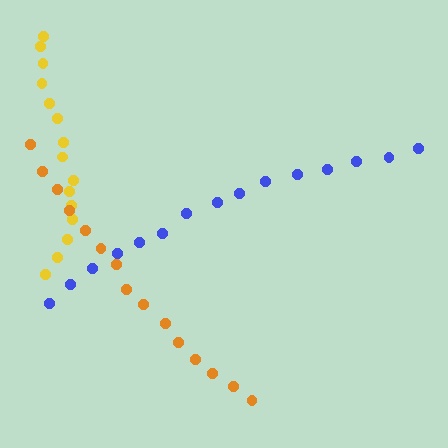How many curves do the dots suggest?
There are 3 distinct paths.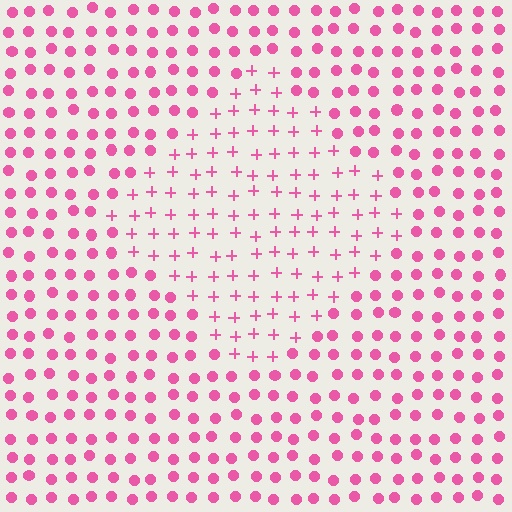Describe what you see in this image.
The image is filled with small pink elements arranged in a uniform grid. A diamond-shaped region contains plus signs, while the surrounding area contains circles. The boundary is defined purely by the change in element shape.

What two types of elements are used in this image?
The image uses plus signs inside the diamond region and circles outside it.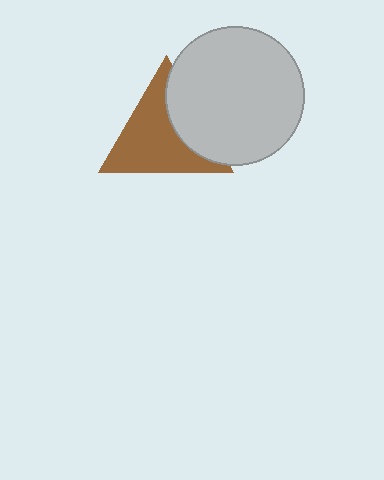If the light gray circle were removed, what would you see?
You would see the complete brown triangle.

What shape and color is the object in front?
The object in front is a light gray circle.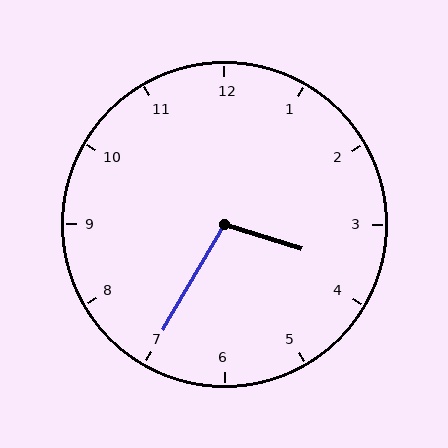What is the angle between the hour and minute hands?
Approximately 102 degrees.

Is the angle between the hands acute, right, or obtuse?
It is obtuse.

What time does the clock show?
3:35.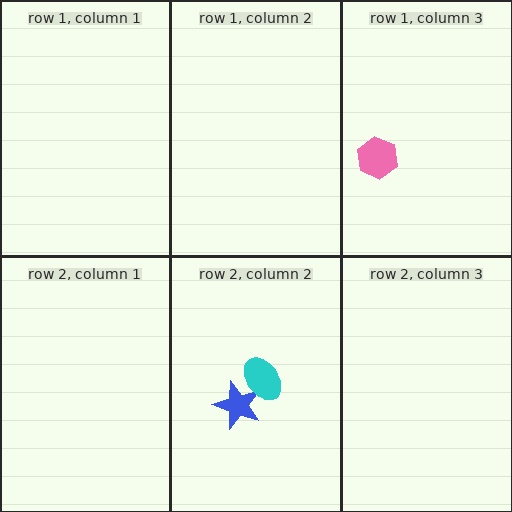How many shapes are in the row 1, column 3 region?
1.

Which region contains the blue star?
The row 2, column 2 region.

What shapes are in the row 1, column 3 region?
The pink hexagon.